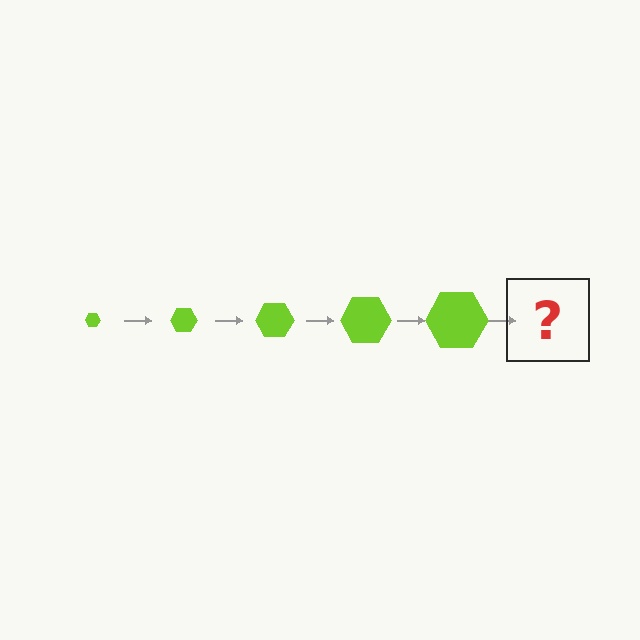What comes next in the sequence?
The next element should be a lime hexagon, larger than the previous one.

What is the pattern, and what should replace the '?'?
The pattern is that the hexagon gets progressively larger each step. The '?' should be a lime hexagon, larger than the previous one.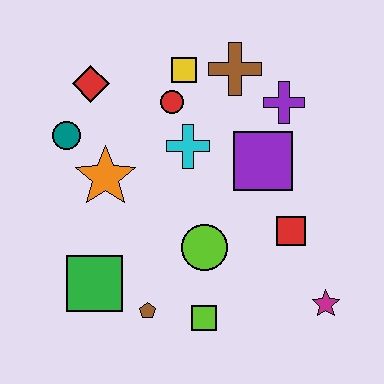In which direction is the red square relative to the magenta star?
The red square is above the magenta star.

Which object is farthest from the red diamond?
The magenta star is farthest from the red diamond.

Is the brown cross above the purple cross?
Yes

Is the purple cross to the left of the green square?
No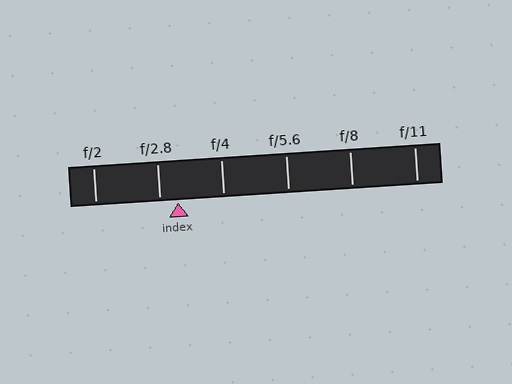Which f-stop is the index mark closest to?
The index mark is closest to f/2.8.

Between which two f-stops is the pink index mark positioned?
The index mark is between f/2.8 and f/4.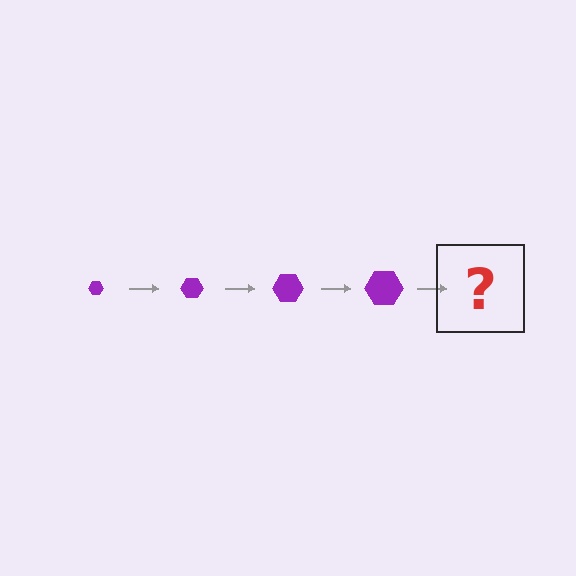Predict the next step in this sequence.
The next step is a purple hexagon, larger than the previous one.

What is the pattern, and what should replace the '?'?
The pattern is that the hexagon gets progressively larger each step. The '?' should be a purple hexagon, larger than the previous one.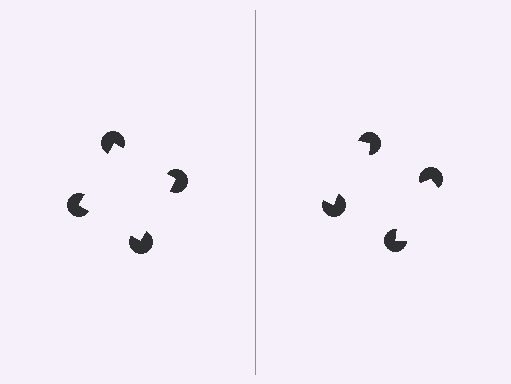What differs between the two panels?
The pac-man discs are positioned identically on both sides; only the wedge orientations differ. On the left they align to a square; on the right they are misaligned.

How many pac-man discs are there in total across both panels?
8 — 4 on each side.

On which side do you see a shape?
An illusory square appears on the left side. On the right side the wedge cuts are rotated, so no coherent shape forms.